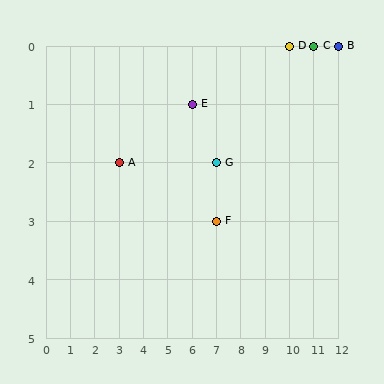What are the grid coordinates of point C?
Point C is at grid coordinates (11, 0).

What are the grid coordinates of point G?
Point G is at grid coordinates (7, 2).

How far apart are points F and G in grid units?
Points F and G are 1 row apart.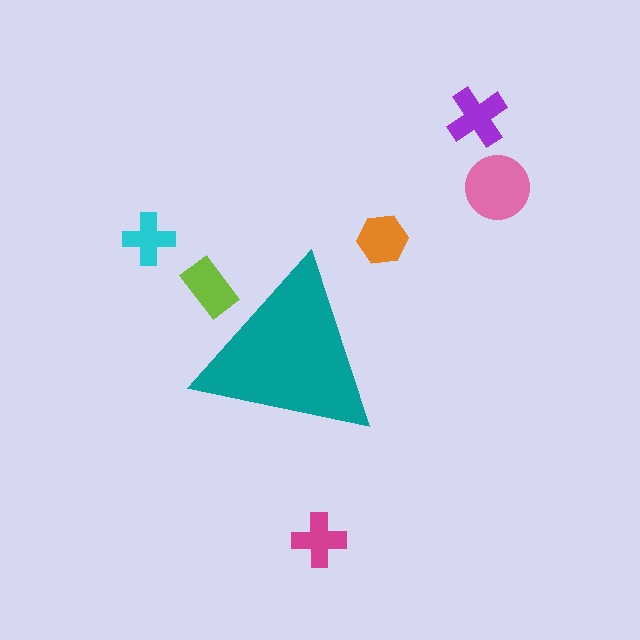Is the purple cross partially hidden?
No, the purple cross is fully visible.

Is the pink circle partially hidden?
No, the pink circle is fully visible.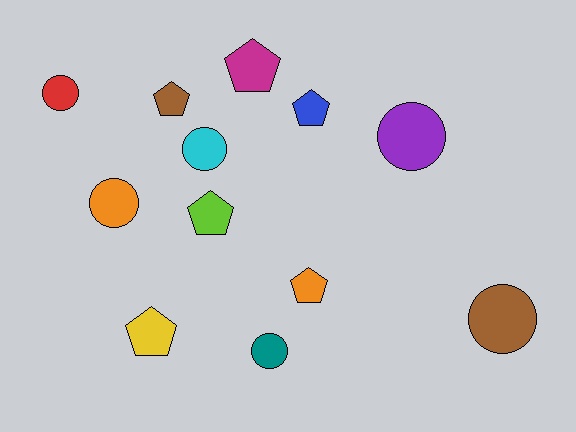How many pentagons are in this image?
There are 6 pentagons.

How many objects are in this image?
There are 12 objects.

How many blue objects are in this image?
There is 1 blue object.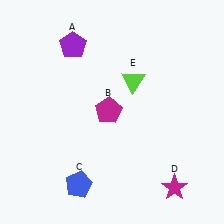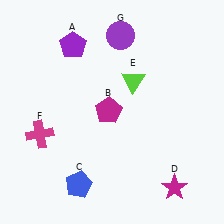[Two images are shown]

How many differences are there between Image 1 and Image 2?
There are 2 differences between the two images.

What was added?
A magenta cross (F), a purple circle (G) were added in Image 2.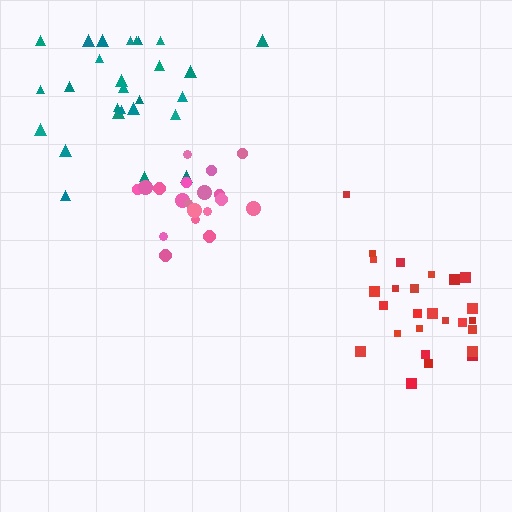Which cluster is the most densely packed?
Pink.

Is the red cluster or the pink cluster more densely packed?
Pink.